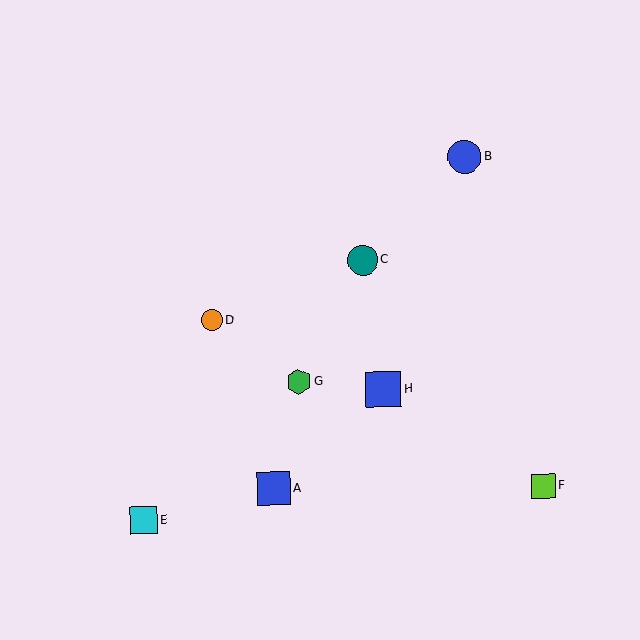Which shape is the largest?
The blue square (labeled H) is the largest.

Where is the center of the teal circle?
The center of the teal circle is at (363, 260).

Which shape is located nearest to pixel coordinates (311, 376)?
The green hexagon (labeled G) at (299, 382) is nearest to that location.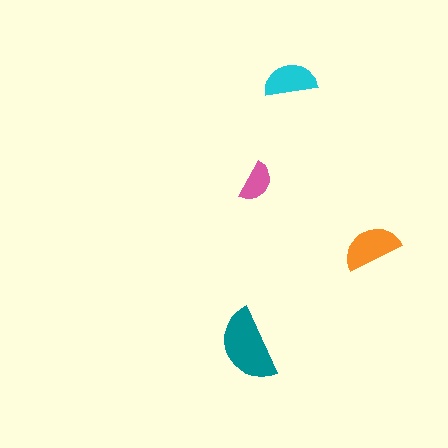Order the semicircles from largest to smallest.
the teal one, the orange one, the cyan one, the pink one.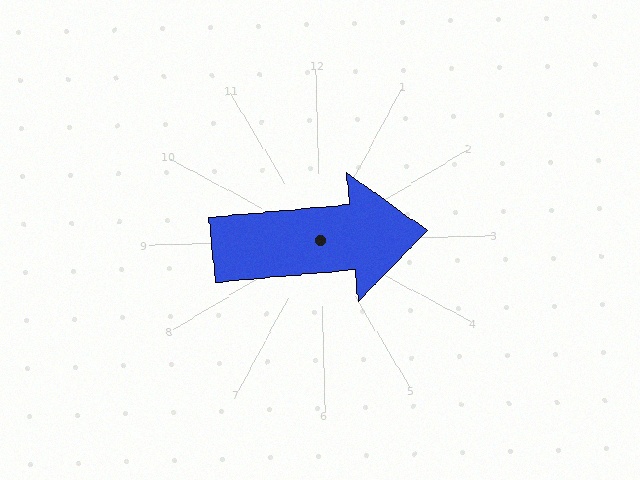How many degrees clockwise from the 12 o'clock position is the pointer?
Approximately 86 degrees.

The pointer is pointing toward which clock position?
Roughly 3 o'clock.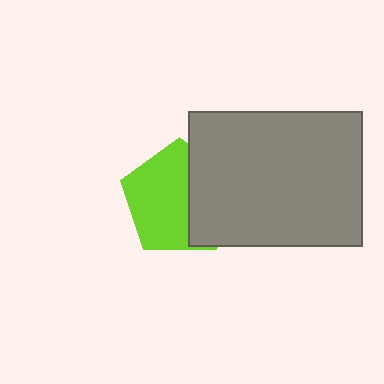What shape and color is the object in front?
The object in front is a gray rectangle.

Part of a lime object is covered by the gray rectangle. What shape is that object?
It is a pentagon.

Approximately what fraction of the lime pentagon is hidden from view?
Roughly 40% of the lime pentagon is hidden behind the gray rectangle.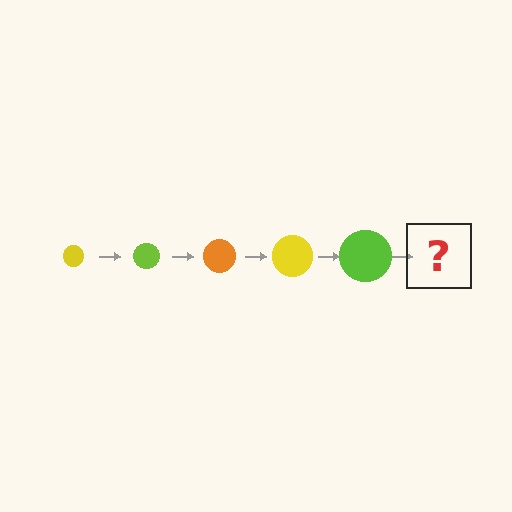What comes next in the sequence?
The next element should be an orange circle, larger than the previous one.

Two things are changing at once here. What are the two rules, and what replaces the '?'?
The two rules are that the circle grows larger each step and the color cycles through yellow, lime, and orange. The '?' should be an orange circle, larger than the previous one.